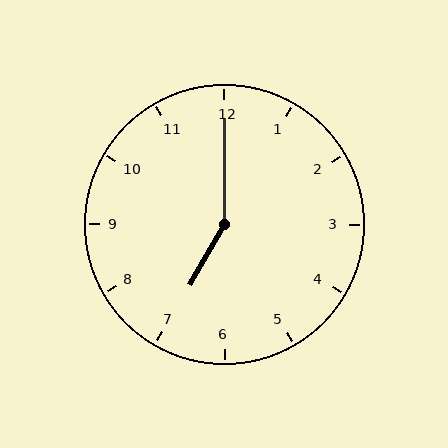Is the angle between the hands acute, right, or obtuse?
It is obtuse.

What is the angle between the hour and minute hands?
Approximately 150 degrees.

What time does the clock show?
7:00.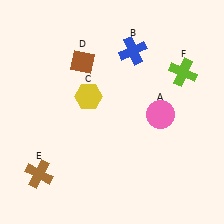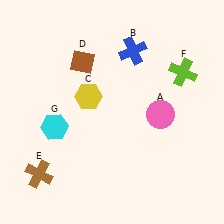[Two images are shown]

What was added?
A cyan hexagon (G) was added in Image 2.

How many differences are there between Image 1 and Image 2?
There is 1 difference between the two images.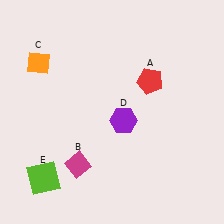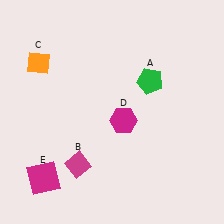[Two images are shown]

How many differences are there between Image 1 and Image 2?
There are 3 differences between the two images.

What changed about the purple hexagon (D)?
In Image 1, D is purple. In Image 2, it changed to magenta.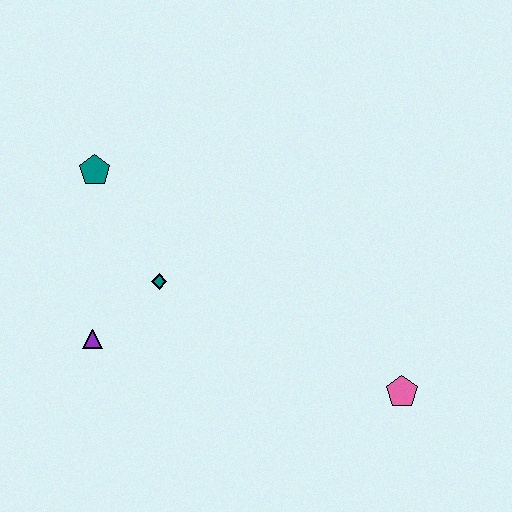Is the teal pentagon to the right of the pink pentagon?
No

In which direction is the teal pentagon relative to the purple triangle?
The teal pentagon is above the purple triangle.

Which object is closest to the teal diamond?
The purple triangle is closest to the teal diamond.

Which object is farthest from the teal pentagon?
The pink pentagon is farthest from the teal pentagon.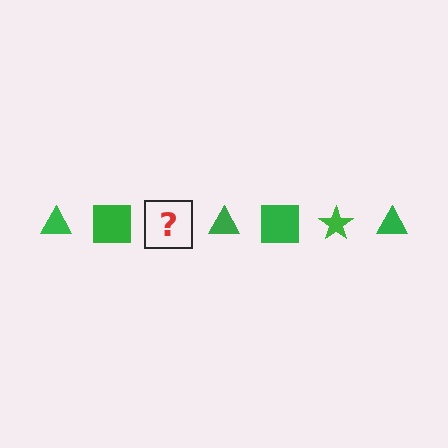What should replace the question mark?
The question mark should be replaced with a green star.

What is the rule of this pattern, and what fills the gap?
The rule is that the pattern cycles through triangle, square, star shapes in green. The gap should be filled with a green star.